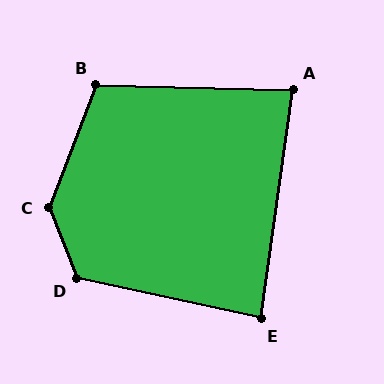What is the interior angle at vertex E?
Approximately 86 degrees (approximately right).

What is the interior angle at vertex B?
Approximately 110 degrees (obtuse).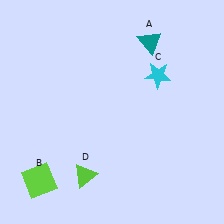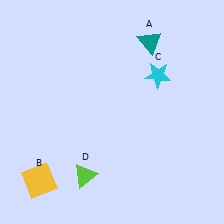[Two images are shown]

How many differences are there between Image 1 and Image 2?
There is 1 difference between the two images.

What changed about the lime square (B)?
In Image 1, B is lime. In Image 2, it changed to yellow.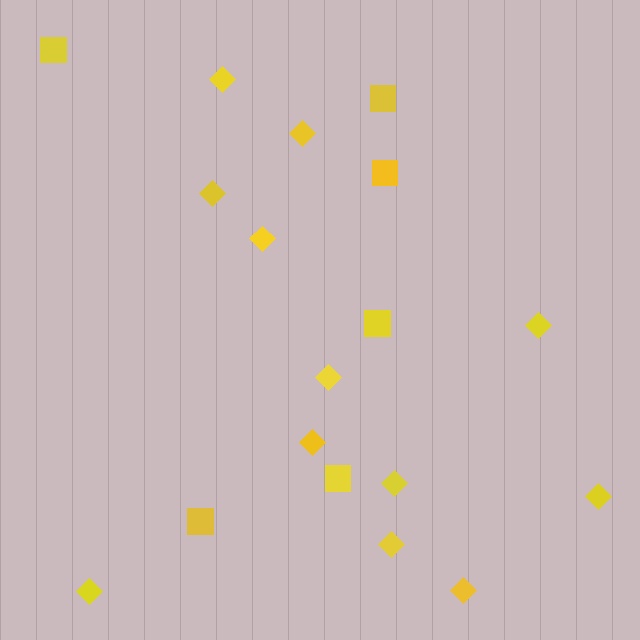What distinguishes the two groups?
There are 2 groups: one group of squares (6) and one group of diamonds (12).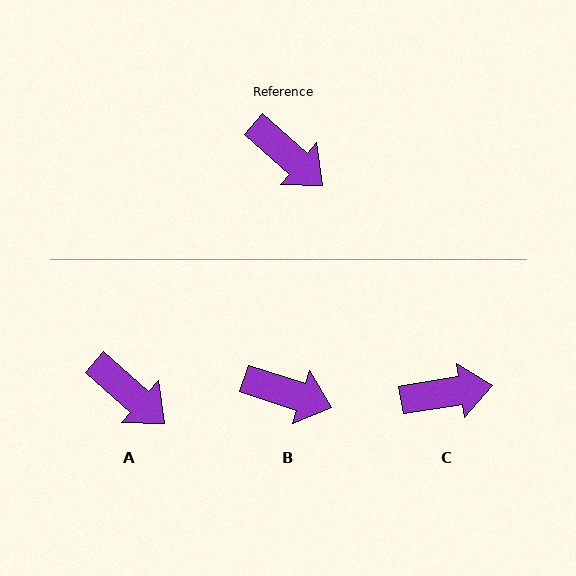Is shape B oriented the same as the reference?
No, it is off by about 23 degrees.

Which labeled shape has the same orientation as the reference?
A.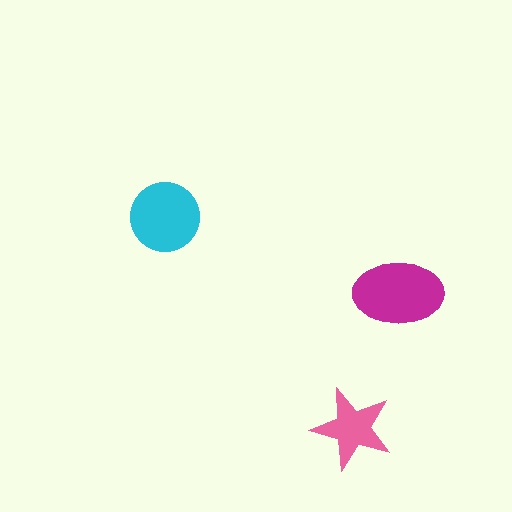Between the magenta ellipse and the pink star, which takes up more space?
The magenta ellipse.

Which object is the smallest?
The pink star.